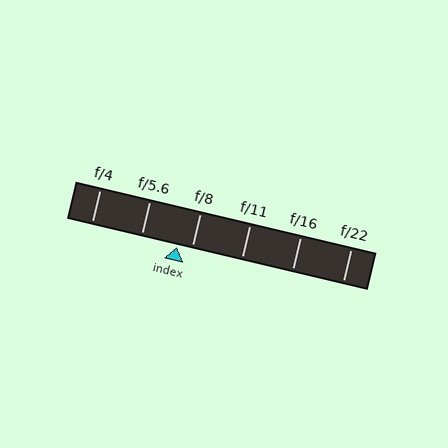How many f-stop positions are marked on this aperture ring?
There are 6 f-stop positions marked.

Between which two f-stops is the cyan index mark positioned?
The index mark is between f/5.6 and f/8.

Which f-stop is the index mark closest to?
The index mark is closest to f/8.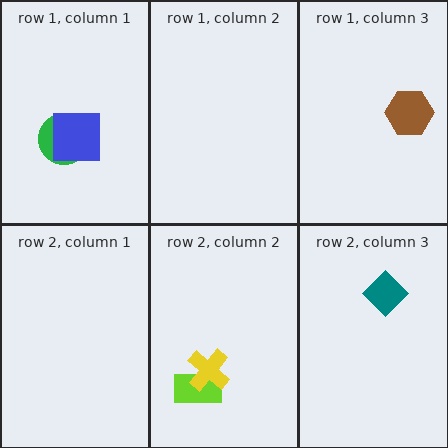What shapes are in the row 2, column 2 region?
The lime rectangle, the yellow cross.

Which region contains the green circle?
The row 1, column 1 region.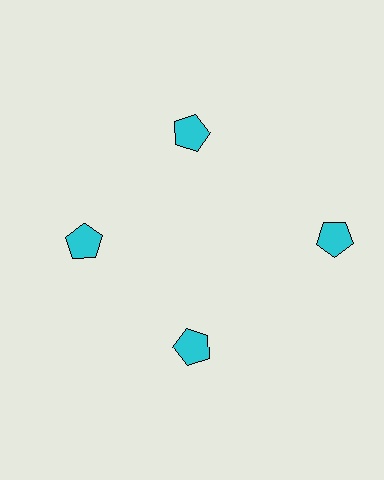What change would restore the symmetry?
The symmetry would be restored by moving it inward, back onto the ring so that all 4 pentagons sit at equal angles and equal distance from the center.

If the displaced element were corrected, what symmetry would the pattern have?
It would have 4-fold rotational symmetry — the pattern would map onto itself every 90 degrees.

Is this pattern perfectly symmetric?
No. The 4 cyan pentagons are arranged in a ring, but one element near the 3 o'clock position is pushed outward from the center, breaking the 4-fold rotational symmetry.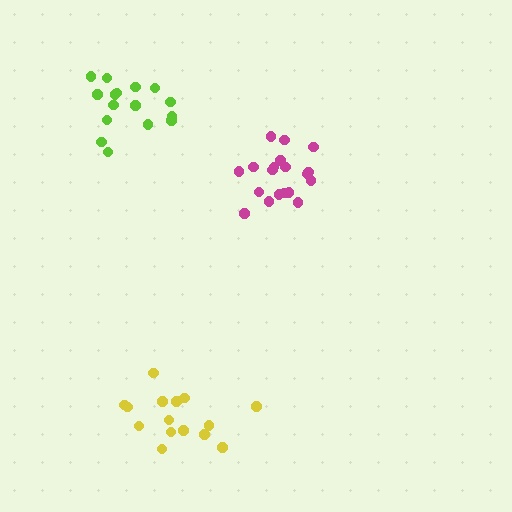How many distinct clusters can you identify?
There are 3 distinct clusters.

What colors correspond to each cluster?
The clusters are colored: magenta, yellow, lime.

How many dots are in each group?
Group 1: 19 dots, Group 2: 15 dots, Group 3: 16 dots (50 total).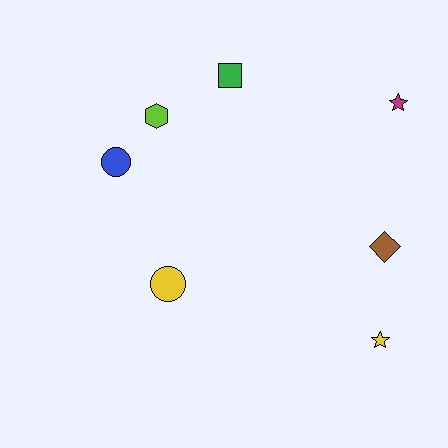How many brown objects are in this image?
There is 1 brown object.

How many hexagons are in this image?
There is 1 hexagon.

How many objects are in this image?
There are 7 objects.